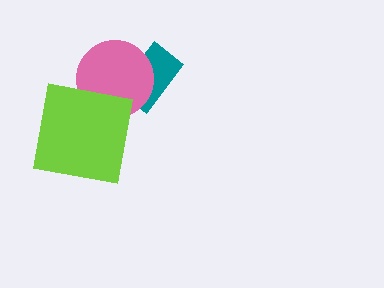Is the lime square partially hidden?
No, no other shape covers it.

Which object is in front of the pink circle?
The lime square is in front of the pink circle.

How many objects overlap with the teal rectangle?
1 object overlaps with the teal rectangle.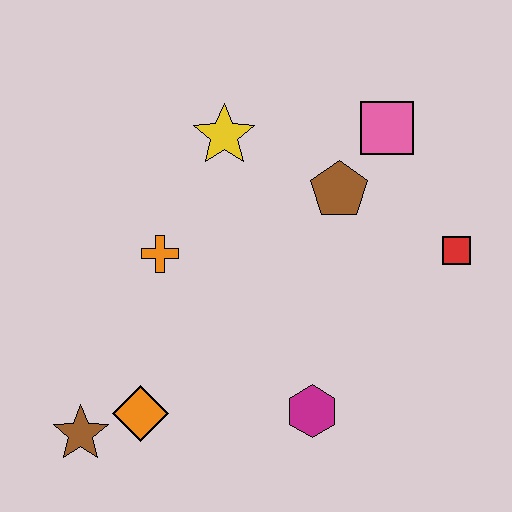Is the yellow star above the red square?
Yes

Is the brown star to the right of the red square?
No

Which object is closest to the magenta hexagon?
The orange diamond is closest to the magenta hexagon.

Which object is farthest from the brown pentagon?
The brown star is farthest from the brown pentagon.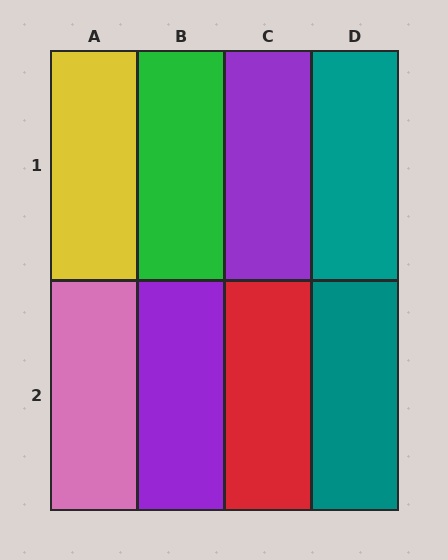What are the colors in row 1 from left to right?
Yellow, green, purple, teal.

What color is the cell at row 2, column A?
Pink.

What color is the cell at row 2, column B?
Purple.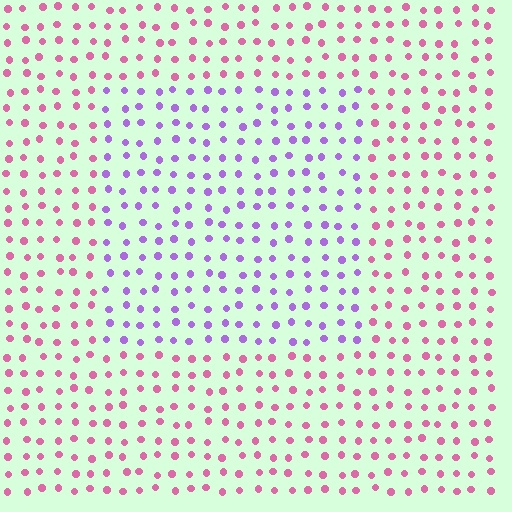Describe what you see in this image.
The image is filled with small pink elements in a uniform arrangement. A rectangle-shaped region is visible where the elements are tinted to a slightly different hue, forming a subtle color boundary.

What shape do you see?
I see a rectangle.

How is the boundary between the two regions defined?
The boundary is defined purely by a slight shift in hue (about 54 degrees). Spacing, size, and orientation are identical on both sides.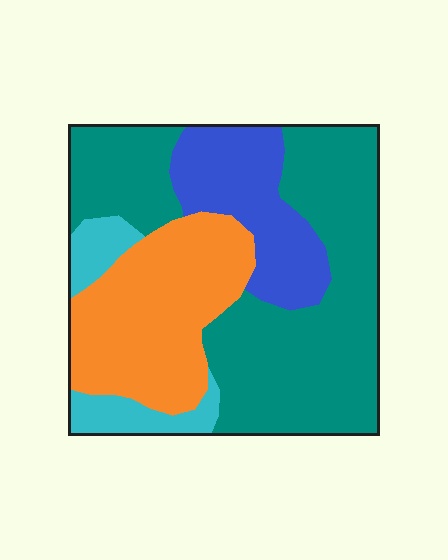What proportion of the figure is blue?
Blue takes up less than a quarter of the figure.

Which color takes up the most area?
Teal, at roughly 50%.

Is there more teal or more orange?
Teal.